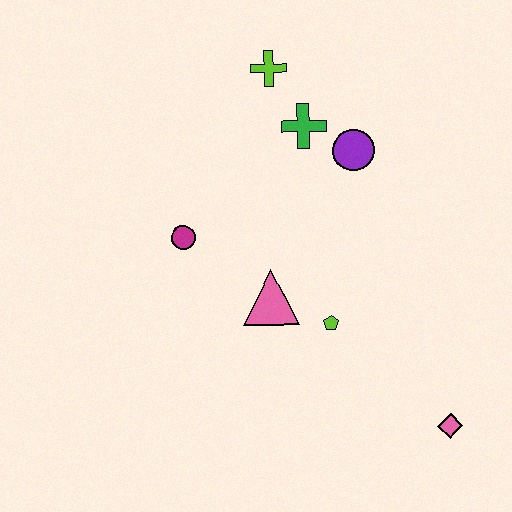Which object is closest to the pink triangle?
The lime pentagon is closest to the pink triangle.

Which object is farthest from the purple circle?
The pink diamond is farthest from the purple circle.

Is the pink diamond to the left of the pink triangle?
No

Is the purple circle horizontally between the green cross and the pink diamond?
Yes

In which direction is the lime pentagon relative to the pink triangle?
The lime pentagon is to the right of the pink triangle.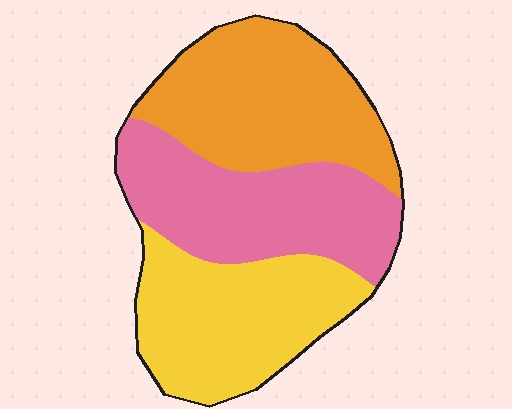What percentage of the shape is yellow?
Yellow takes up about one third (1/3) of the shape.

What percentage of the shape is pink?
Pink covers roughly 35% of the shape.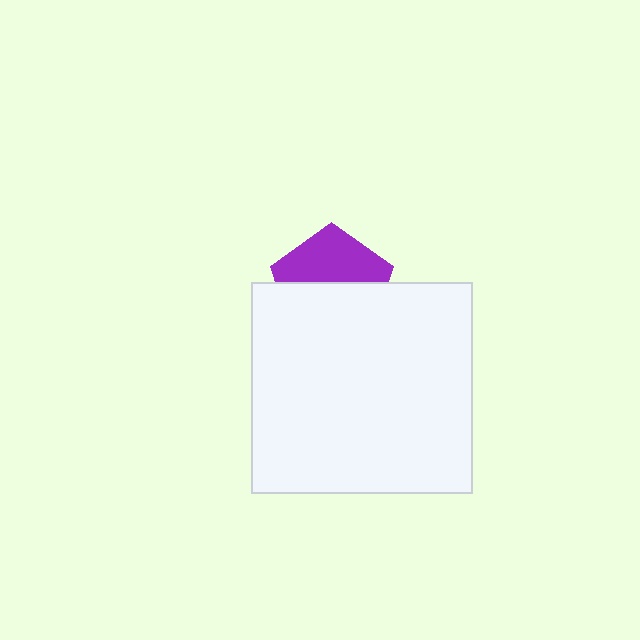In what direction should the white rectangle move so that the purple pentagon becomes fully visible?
The white rectangle should move down. That is the shortest direction to clear the overlap and leave the purple pentagon fully visible.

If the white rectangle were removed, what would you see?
You would see the complete purple pentagon.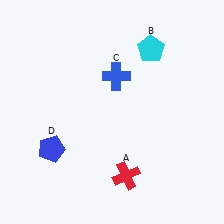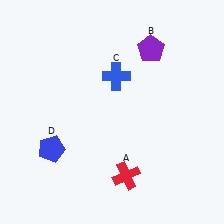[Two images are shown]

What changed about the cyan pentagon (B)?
In Image 1, B is cyan. In Image 2, it changed to purple.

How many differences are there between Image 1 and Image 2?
There is 1 difference between the two images.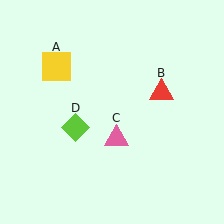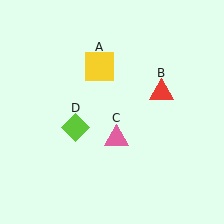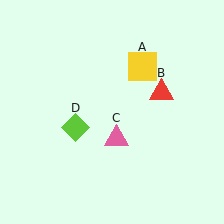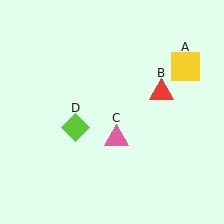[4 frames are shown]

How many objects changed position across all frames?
1 object changed position: yellow square (object A).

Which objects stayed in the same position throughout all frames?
Red triangle (object B) and pink triangle (object C) and lime diamond (object D) remained stationary.